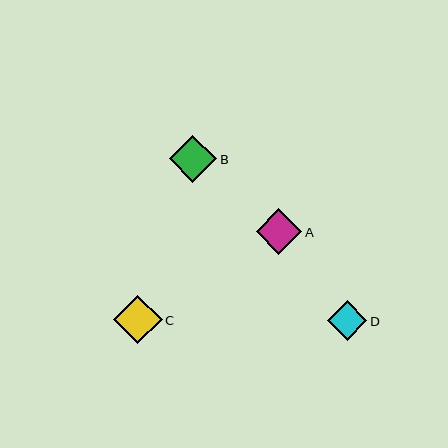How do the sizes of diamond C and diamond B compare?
Diamond C and diamond B are approximately the same size.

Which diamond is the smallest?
Diamond D is the smallest with a size of approximately 39 pixels.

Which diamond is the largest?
Diamond C is the largest with a size of approximately 49 pixels.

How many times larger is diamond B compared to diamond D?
Diamond B is approximately 1.2 times the size of diamond D.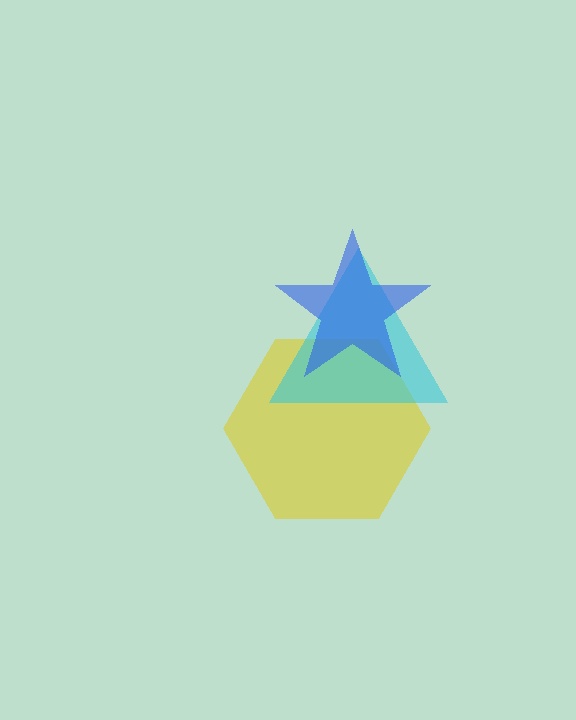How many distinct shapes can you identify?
There are 3 distinct shapes: a yellow hexagon, a cyan triangle, a blue star.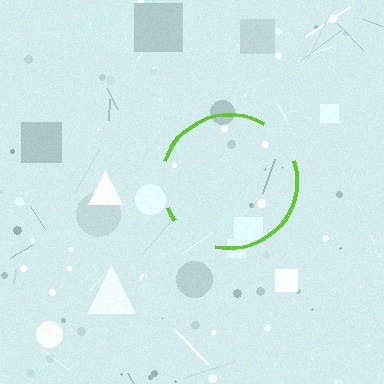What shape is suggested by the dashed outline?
The dashed outline suggests a circle.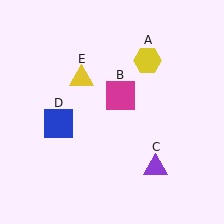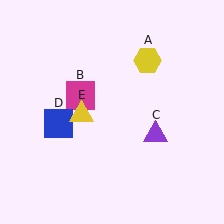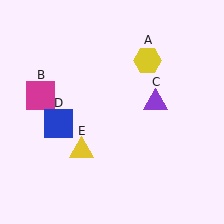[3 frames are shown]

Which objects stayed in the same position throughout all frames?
Yellow hexagon (object A) and blue square (object D) remained stationary.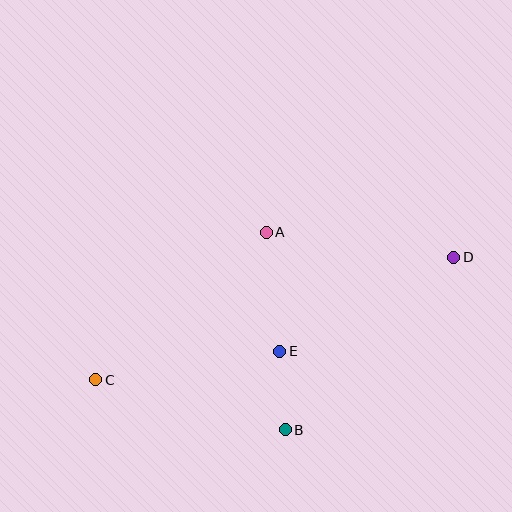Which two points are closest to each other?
Points B and E are closest to each other.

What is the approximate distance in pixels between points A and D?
The distance between A and D is approximately 189 pixels.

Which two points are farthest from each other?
Points C and D are farthest from each other.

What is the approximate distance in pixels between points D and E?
The distance between D and E is approximately 198 pixels.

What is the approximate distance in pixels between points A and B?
The distance between A and B is approximately 198 pixels.